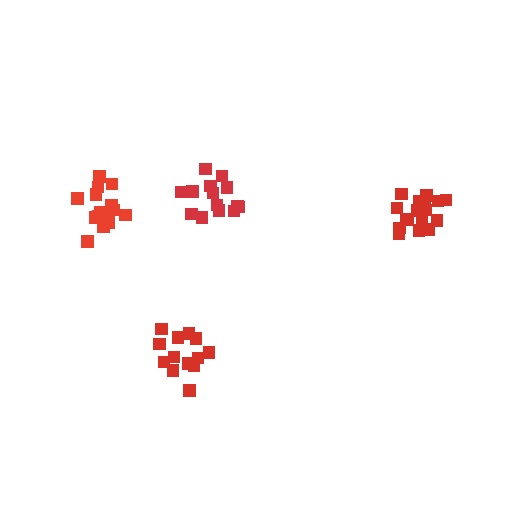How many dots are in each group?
Group 1: 16 dots, Group 2: 14 dots, Group 3: 13 dots, Group 4: 18 dots (61 total).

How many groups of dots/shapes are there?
There are 4 groups.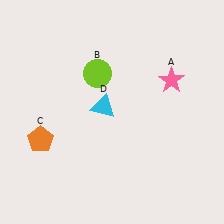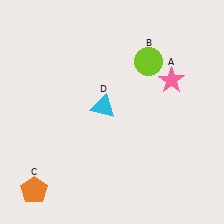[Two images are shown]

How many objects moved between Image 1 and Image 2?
2 objects moved between the two images.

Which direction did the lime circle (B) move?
The lime circle (B) moved right.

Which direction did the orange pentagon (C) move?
The orange pentagon (C) moved down.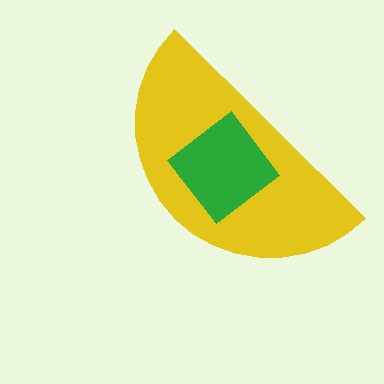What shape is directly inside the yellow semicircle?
The green diamond.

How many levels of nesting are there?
2.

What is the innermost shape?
The green diamond.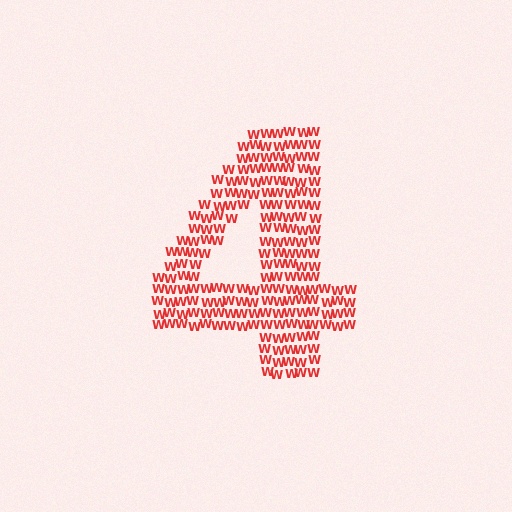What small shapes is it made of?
It is made of small letter W's.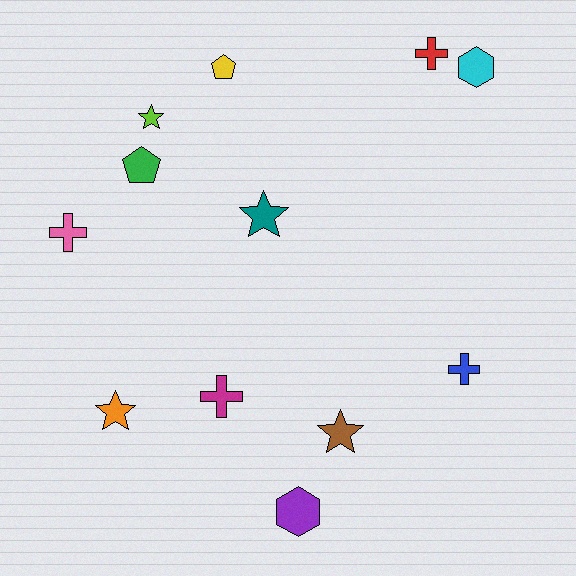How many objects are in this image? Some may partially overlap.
There are 12 objects.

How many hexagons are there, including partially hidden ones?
There are 2 hexagons.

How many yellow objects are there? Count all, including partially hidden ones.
There is 1 yellow object.